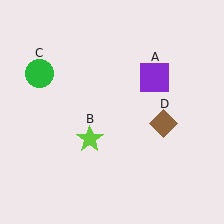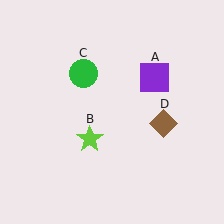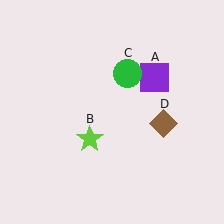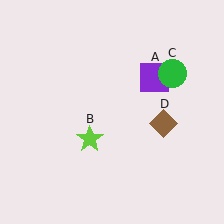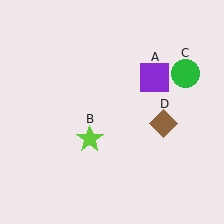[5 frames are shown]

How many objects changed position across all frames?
1 object changed position: green circle (object C).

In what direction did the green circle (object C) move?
The green circle (object C) moved right.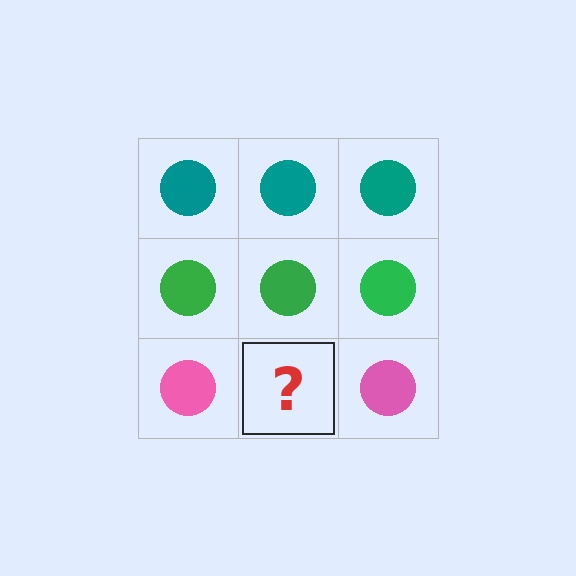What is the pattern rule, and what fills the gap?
The rule is that each row has a consistent color. The gap should be filled with a pink circle.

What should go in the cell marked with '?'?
The missing cell should contain a pink circle.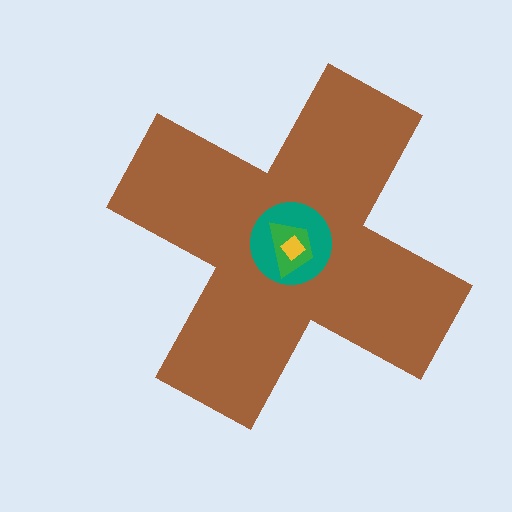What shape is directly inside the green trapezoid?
The yellow diamond.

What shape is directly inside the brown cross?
The teal circle.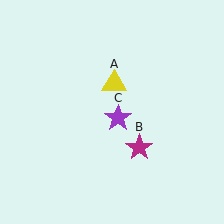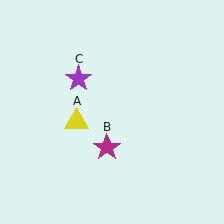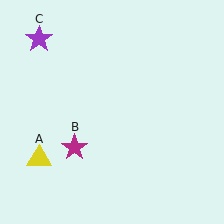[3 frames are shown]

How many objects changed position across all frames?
3 objects changed position: yellow triangle (object A), magenta star (object B), purple star (object C).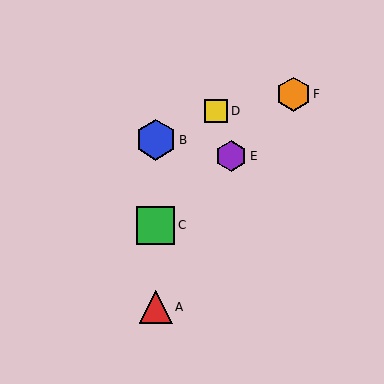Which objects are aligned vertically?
Objects A, B, C are aligned vertically.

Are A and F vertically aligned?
No, A is at x≈156 and F is at x≈293.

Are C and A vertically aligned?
Yes, both are at x≈156.